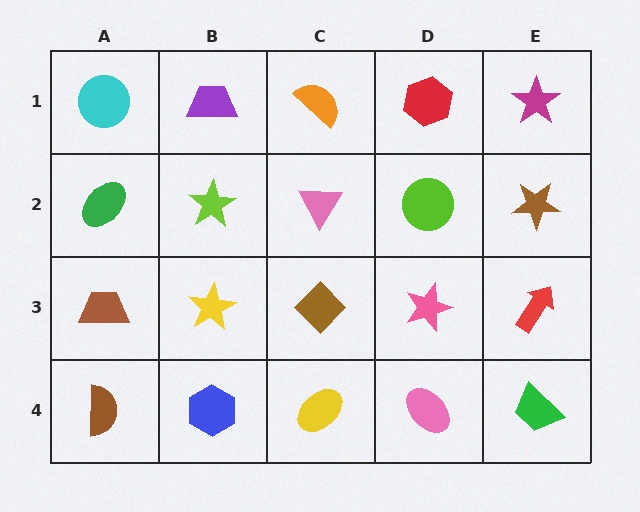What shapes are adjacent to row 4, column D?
A pink star (row 3, column D), a yellow ellipse (row 4, column C), a green trapezoid (row 4, column E).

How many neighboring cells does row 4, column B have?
3.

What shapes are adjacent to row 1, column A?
A green ellipse (row 2, column A), a purple trapezoid (row 1, column B).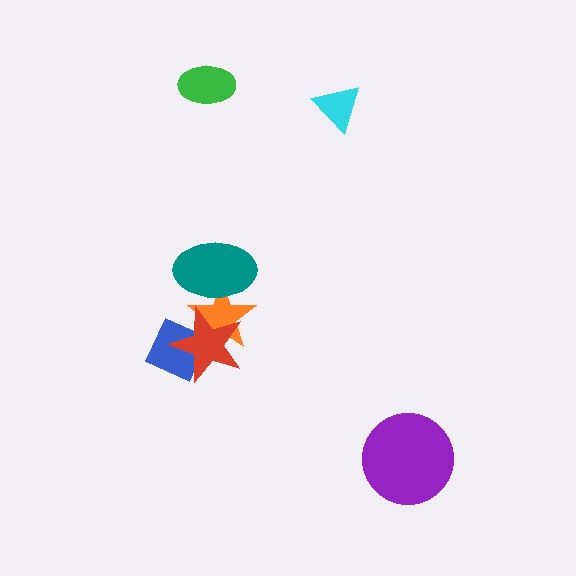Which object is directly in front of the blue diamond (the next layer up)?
The orange star is directly in front of the blue diamond.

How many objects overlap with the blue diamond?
2 objects overlap with the blue diamond.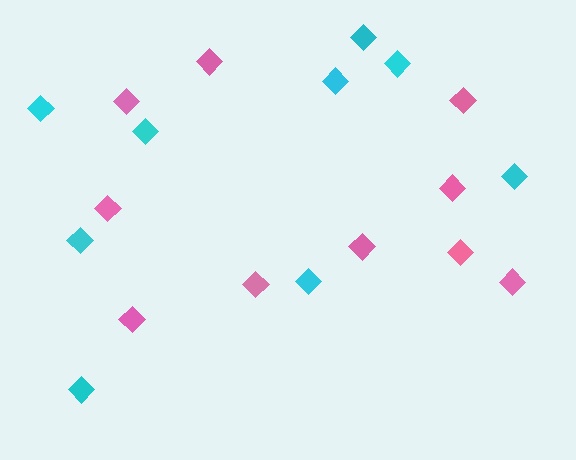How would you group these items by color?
There are 2 groups: one group of cyan diamonds (9) and one group of pink diamonds (10).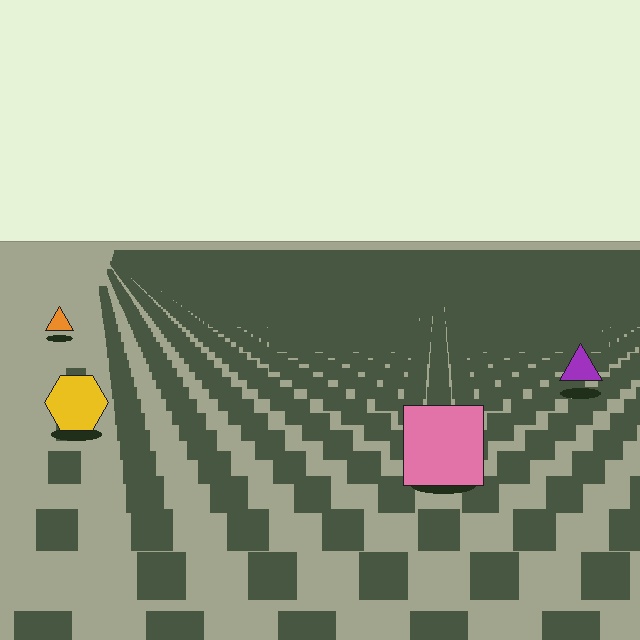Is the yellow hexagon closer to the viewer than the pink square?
No. The pink square is closer — you can tell from the texture gradient: the ground texture is coarser near it.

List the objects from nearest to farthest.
From nearest to farthest: the pink square, the yellow hexagon, the purple triangle, the orange triangle.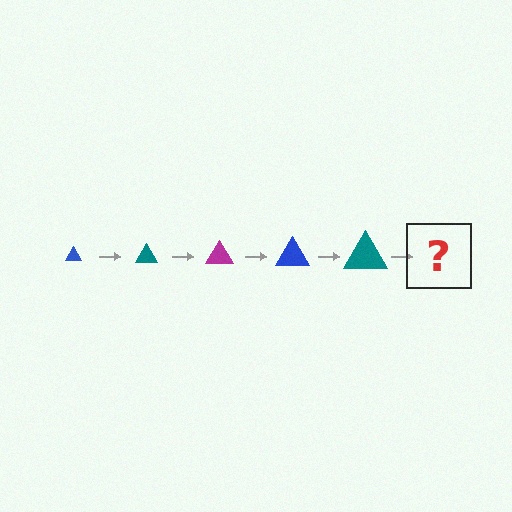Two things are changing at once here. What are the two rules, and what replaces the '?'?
The two rules are that the triangle grows larger each step and the color cycles through blue, teal, and magenta. The '?' should be a magenta triangle, larger than the previous one.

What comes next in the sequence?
The next element should be a magenta triangle, larger than the previous one.